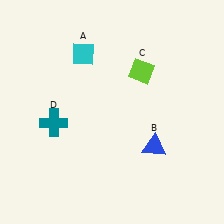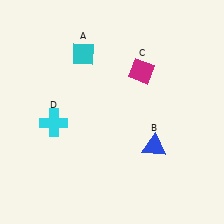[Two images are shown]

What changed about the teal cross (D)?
In Image 1, D is teal. In Image 2, it changed to cyan.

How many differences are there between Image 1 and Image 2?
There are 2 differences between the two images.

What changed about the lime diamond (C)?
In Image 1, C is lime. In Image 2, it changed to magenta.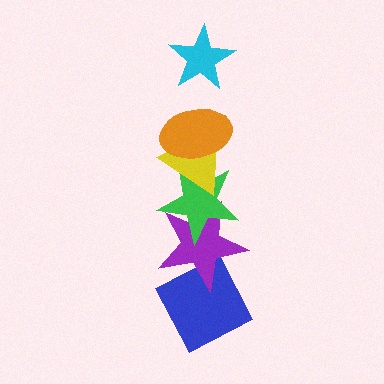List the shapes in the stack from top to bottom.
From top to bottom: the cyan star, the orange ellipse, the yellow triangle, the green star, the purple star, the blue diamond.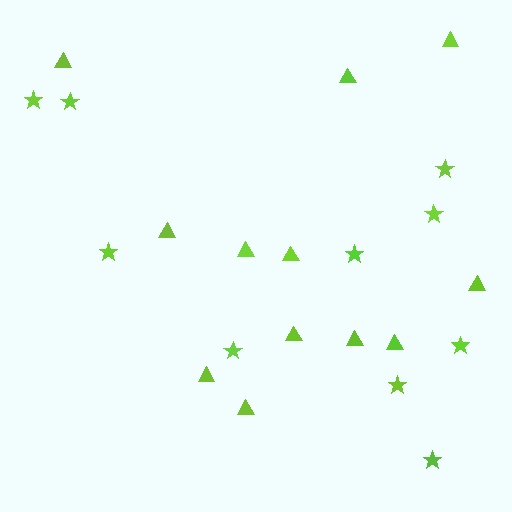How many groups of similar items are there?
There are 2 groups: one group of triangles (12) and one group of stars (10).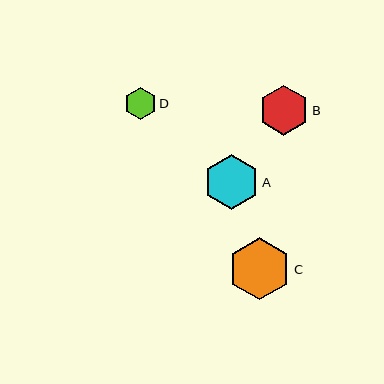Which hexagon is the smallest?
Hexagon D is the smallest with a size of approximately 32 pixels.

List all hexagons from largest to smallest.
From largest to smallest: C, A, B, D.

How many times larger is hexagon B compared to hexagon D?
Hexagon B is approximately 1.6 times the size of hexagon D.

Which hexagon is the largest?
Hexagon C is the largest with a size of approximately 62 pixels.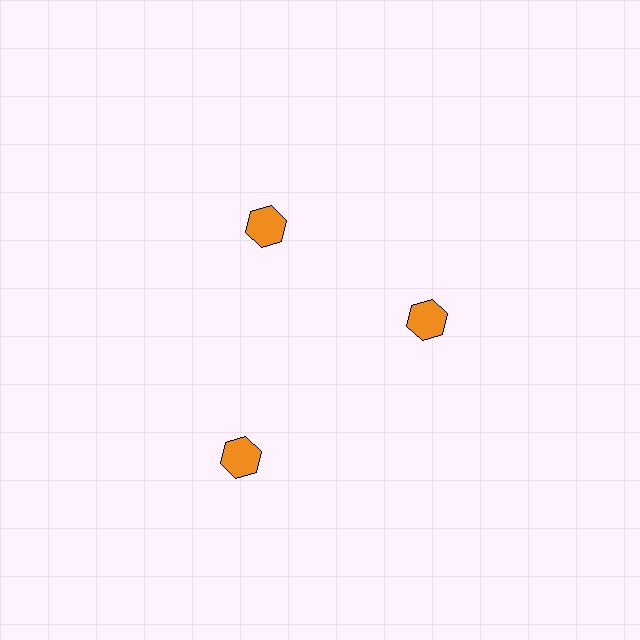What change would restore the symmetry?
The symmetry would be restored by moving it inward, back onto the ring so that all 3 hexagons sit at equal angles and equal distance from the center.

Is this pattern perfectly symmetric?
No. The 3 orange hexagons are arranged in a ring, but one element near the 7 o'clock position is pushed outward from the center, breaking the 3-fold rotational symmetry.